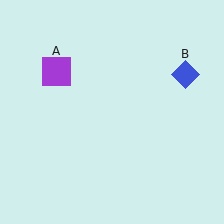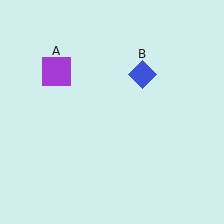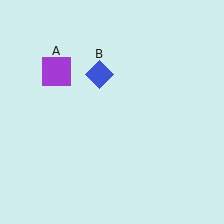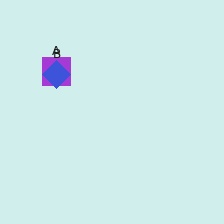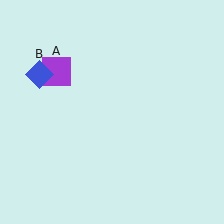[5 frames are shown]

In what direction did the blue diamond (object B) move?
The blue diamond (object B) moved left.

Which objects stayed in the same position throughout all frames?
Purple square (object A) remained stationary.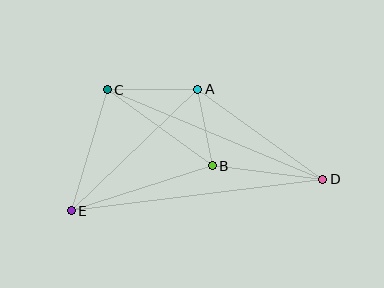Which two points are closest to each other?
Points A and B are closest to each other.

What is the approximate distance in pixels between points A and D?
The distance between A and D is approximately 154 pixels.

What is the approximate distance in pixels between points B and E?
The distance between B and E is approximately 148 pixels.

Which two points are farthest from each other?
Points D and E are farthest from each other.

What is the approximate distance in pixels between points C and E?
The distance between C and E is approximately 126 pixels.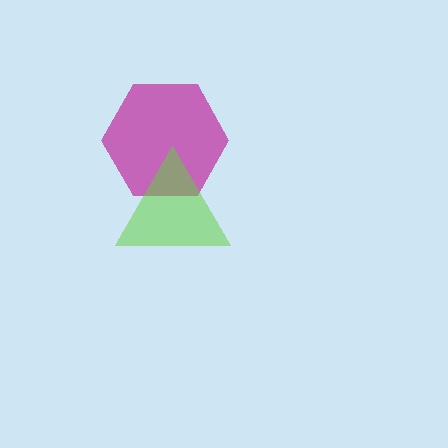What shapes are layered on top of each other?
The layered shapes are: a magenta hexagon, a lime triangle.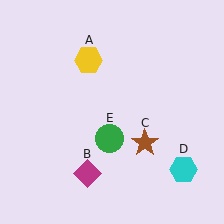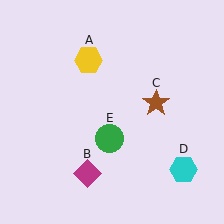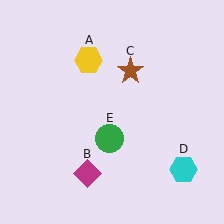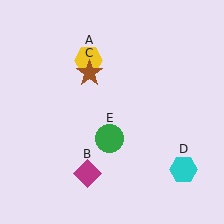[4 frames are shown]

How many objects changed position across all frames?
1 object changed position: brown star (object C).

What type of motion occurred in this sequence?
The brown star (object C) rotated counterclockwise around the center of the scene.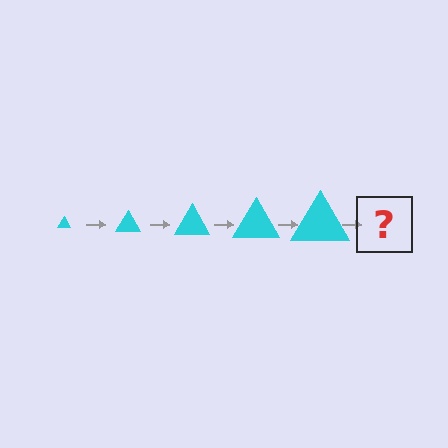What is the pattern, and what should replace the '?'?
The pattern is that the triangle gets progressively larger each step. The '?' should be a cyan triangle, larger than the previous one.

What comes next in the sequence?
The next element should be a cyan triangle, larger than the previous one.